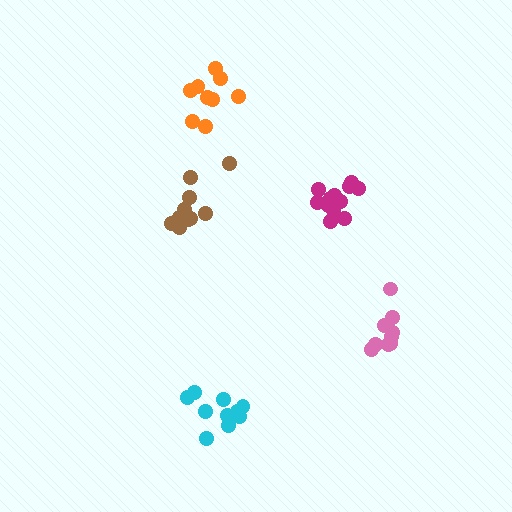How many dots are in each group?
Group 1: 12 dots, Group 2: 11 dots, Group 3: 9 dots, Group 4: 10 dots, Group 5: 9 dots (51 total).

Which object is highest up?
The orange cluster is topmost.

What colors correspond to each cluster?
The clusters are colored: magenta, brown, pink, cyan, orange.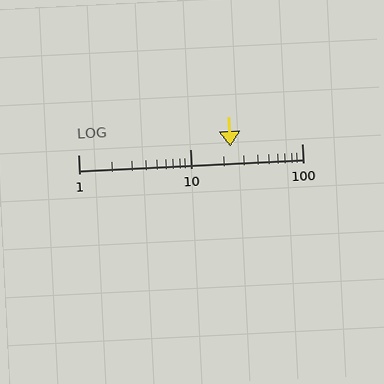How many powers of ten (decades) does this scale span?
The scale spans 2 decades, from 1 to 100.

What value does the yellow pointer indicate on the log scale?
The pointer indicates approximately 23.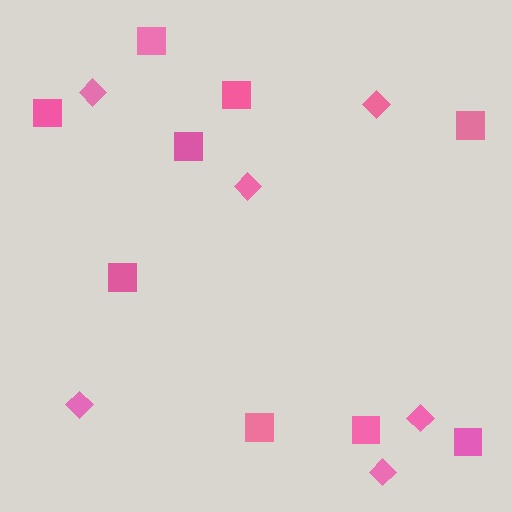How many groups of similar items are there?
There are 2 groups: one group of squares (9) and one group of diamonds (6).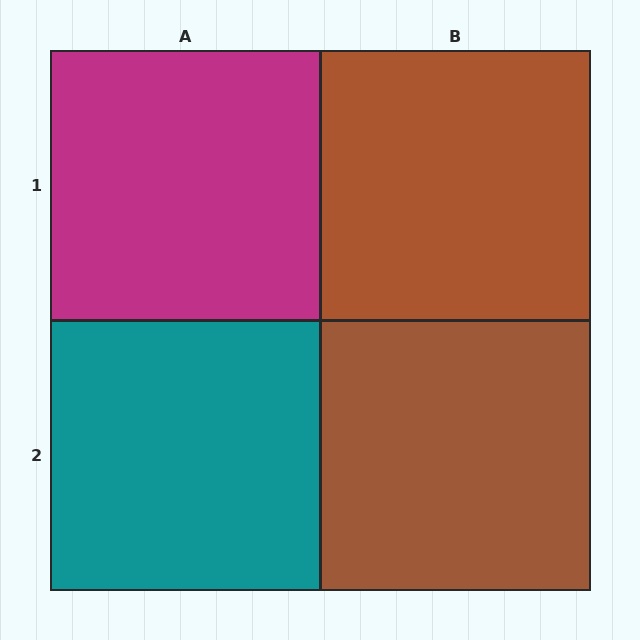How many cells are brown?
2 cells are brown.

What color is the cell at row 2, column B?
Brown.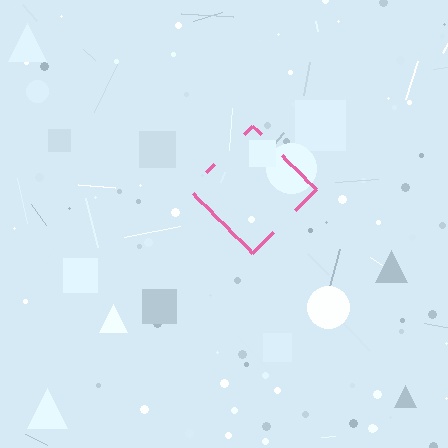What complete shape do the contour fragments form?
The contour fragments form a diamond.